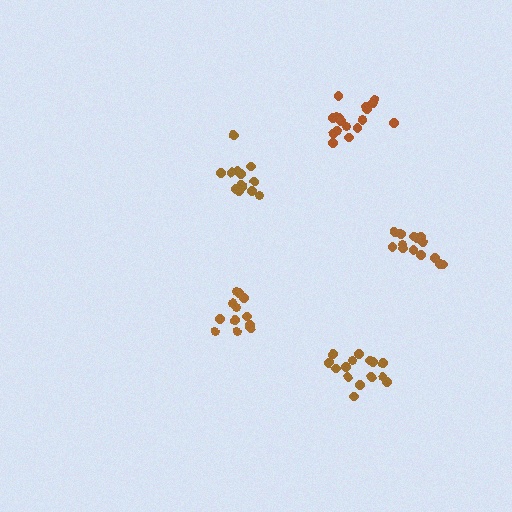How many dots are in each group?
Group 1: 12 dots, Group 2: 15 dots, Group 3: 18 dots, Group 4: 14 dots, Group 5: 14 dots (73 total).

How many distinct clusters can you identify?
There are 5 distinct clusters.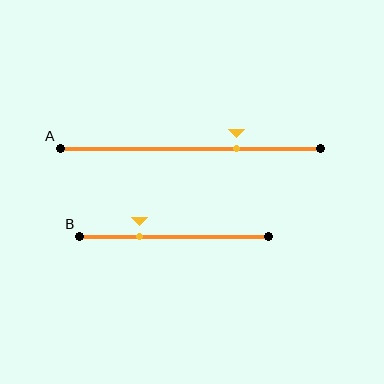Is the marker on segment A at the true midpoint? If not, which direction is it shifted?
No, the marker on segment A is shifted to the right by about 18% of the segment length.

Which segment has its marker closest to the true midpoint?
Segment A has its marker closest to the true midpoint.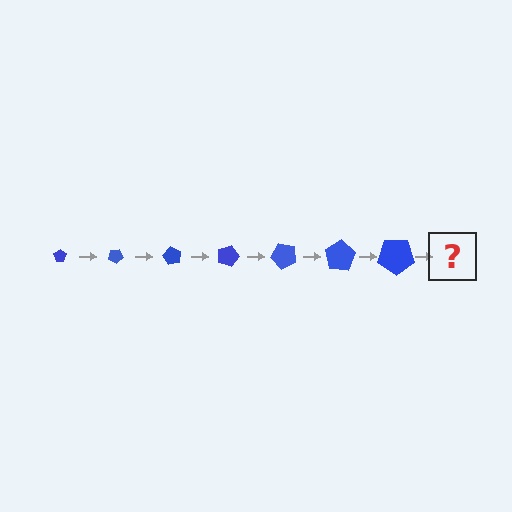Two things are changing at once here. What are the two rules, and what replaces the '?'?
The two rules are that the pentagon grows larger each step and it rotates 30 degrees each step. The '?' should be a pentagon, larger than the previous one and rotated 210 degrees from the start.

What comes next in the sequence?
The next element should be a pentagon, larger than the previous one and rotated 210 degrees from the start.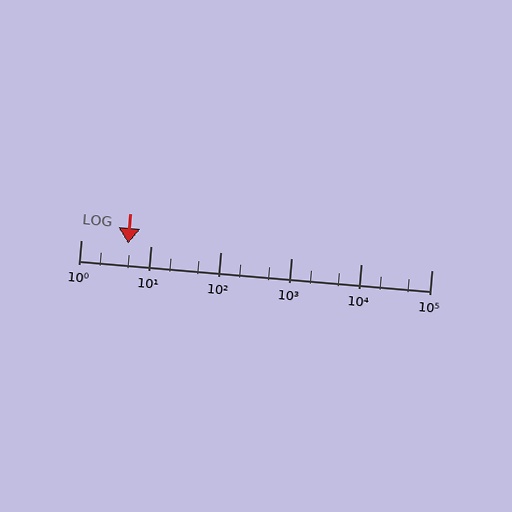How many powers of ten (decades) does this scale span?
The scale spans 5 decades, from 1 to 100000.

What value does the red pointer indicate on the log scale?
The pointer indicates approximately 4.7.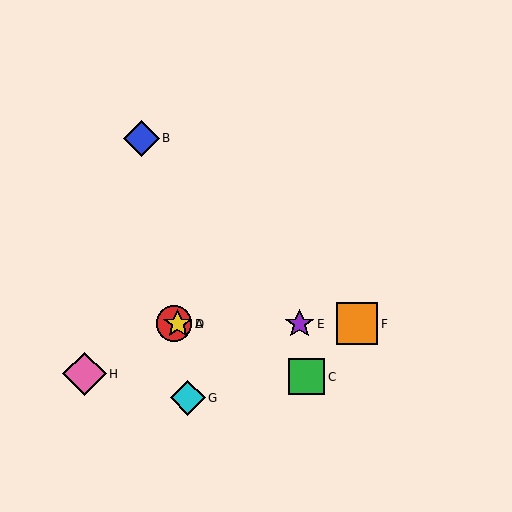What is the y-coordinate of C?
Object C is at y≈377.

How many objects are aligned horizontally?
4 objects (A, D, E, F) are aligned horizontally.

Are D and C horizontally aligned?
No, D is at y≈324 and C is at y≈377.